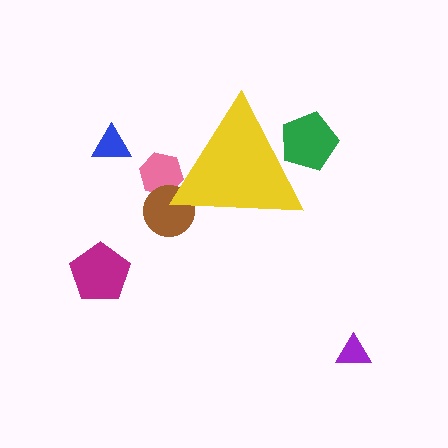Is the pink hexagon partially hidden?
Yes, the pink hexagon is partially hidden behind the yellow triangle.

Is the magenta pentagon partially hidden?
No, the magenta pentagon is fully visible.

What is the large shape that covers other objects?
A yellow triangle.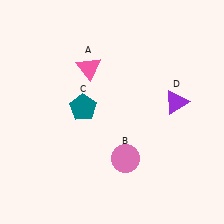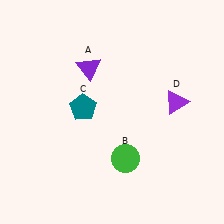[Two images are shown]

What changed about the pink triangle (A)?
In Image 1, A is pink. In Image 2, it changed to purple.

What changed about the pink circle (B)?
In Image 1, B is pink. In Image 2, it changed to green.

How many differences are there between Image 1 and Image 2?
There are 2 differences between the two images.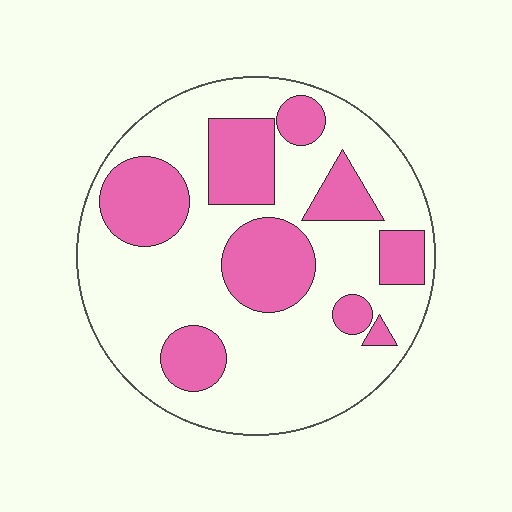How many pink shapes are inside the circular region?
9.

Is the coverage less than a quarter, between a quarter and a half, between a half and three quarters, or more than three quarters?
Between a quarter and a half.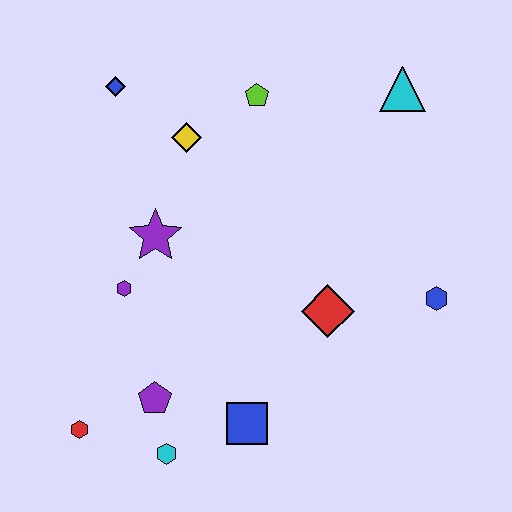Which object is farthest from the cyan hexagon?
The cyan triangle is farthest from the cyan hexagon.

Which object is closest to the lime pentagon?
The yellow diamond is closest to the lime pentagon.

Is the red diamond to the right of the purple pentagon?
Yes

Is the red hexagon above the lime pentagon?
No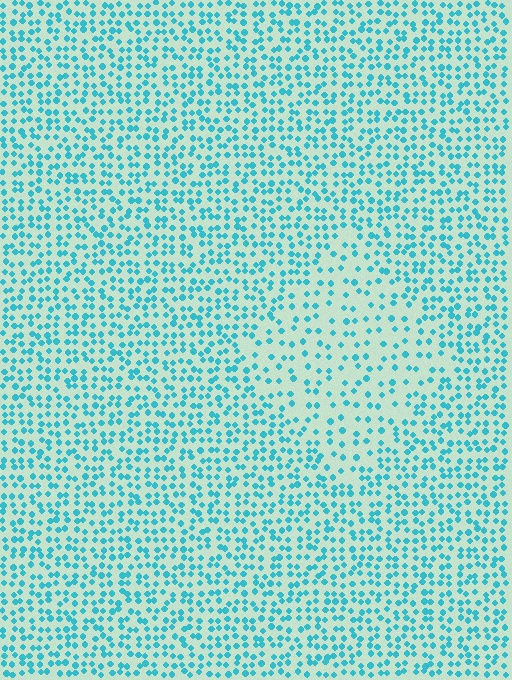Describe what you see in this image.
The image contains small cyan elements arranged at two different densities. A diamond-shaped region is visible where the elements are less densely packed than the surrounding area.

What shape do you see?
I see a diamond.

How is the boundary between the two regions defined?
The boundary is defined by a change in element density (approximately 2.0x ratio). All elements are the same color, size, and shape.